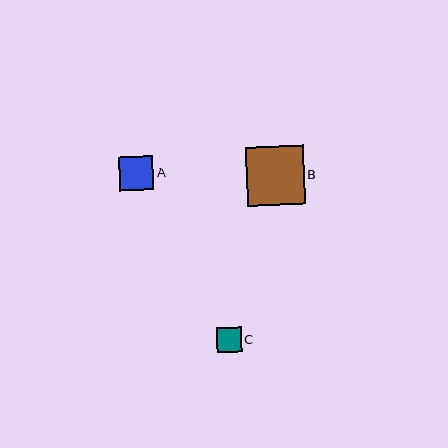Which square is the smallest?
Square C is the smallest with a size of approximately 25 pixels.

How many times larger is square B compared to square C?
Square B is approximately 2.3 times the size of square C.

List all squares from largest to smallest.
From largest to smallest: B, A, C.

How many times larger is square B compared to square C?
Square B is approximately 2.3 times the size of square C.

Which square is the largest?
Square B is the largest with a size of approximately 58 pixels.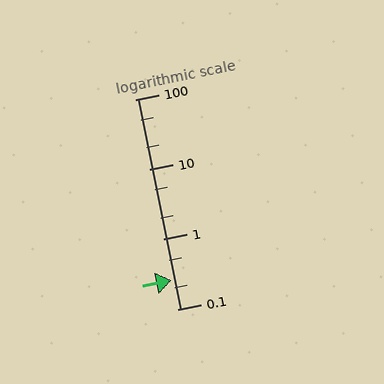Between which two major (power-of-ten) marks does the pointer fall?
The pointer is between 0.1 and 1.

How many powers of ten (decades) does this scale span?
The scale spans 3 decades, from 0.1 to 100.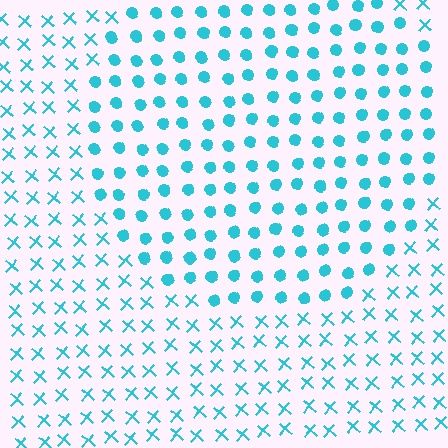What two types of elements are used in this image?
The image uses circles inside the circle region and X marks outside it.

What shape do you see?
I see a circle.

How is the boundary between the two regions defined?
The boundary is defined by a change in element shape: circles inside vs. X marks outside. All elements share the same color and spacing.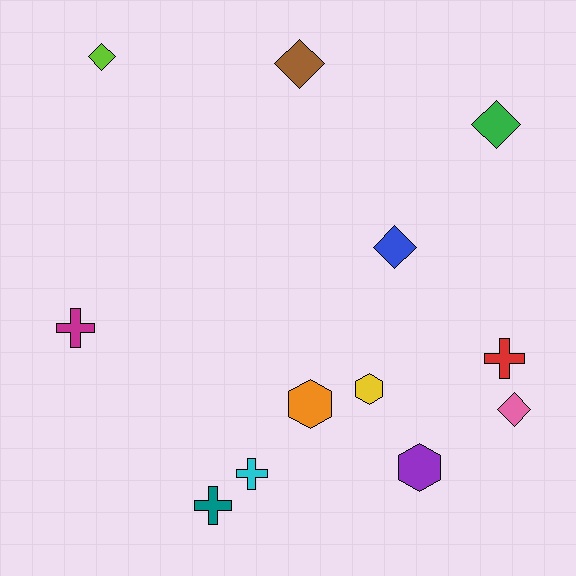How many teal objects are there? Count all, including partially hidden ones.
There is 1 teal object.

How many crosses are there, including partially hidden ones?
There are 4 crosses.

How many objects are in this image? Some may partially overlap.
There are 12 objects.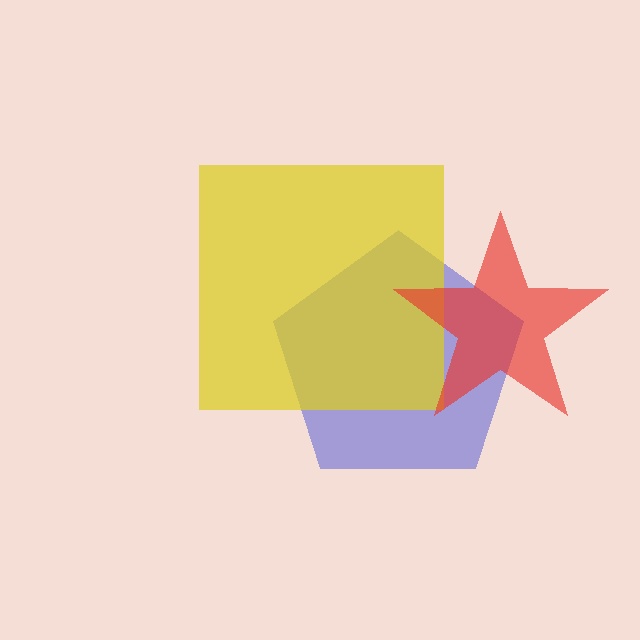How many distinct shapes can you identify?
There are 3 distinct shapes: a blue pentagon, a yellow square, a red star.